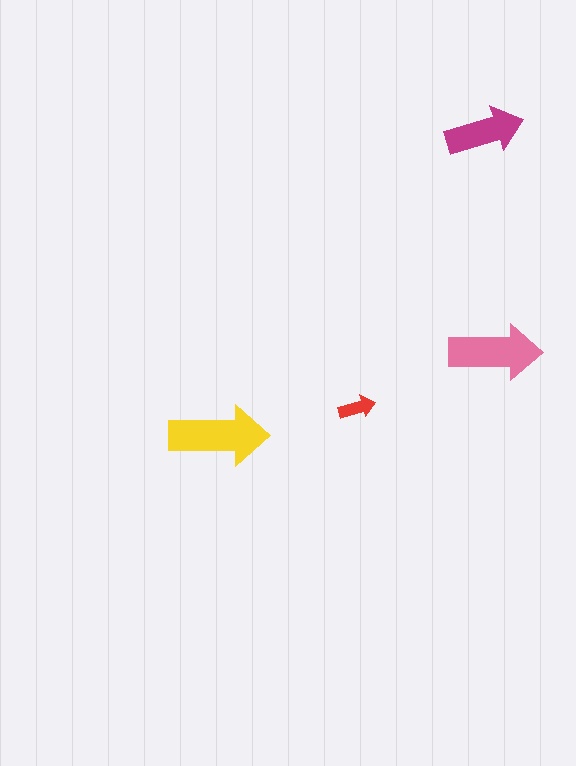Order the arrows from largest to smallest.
the yellow one, the pink one, the magenta one, the red one.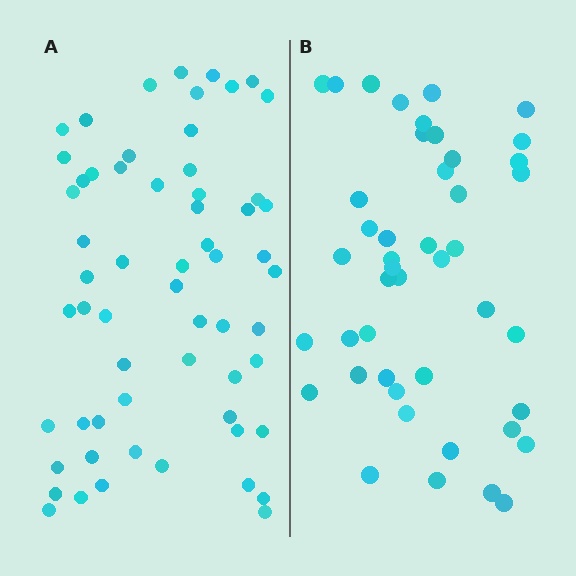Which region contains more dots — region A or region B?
Region A (the left region) has more dots.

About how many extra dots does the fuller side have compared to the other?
Region A has approximately 15 more dots than region B.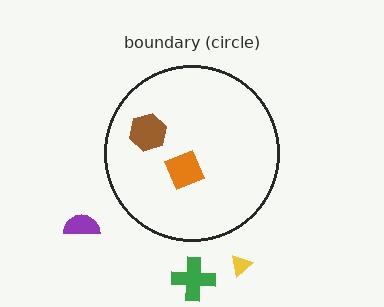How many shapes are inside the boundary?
2 inside, 3 outside.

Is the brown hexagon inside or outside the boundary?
Inside.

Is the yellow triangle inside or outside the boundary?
Outside.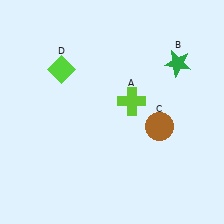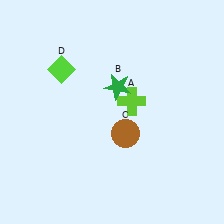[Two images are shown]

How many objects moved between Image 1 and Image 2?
2 objects moved between the two images.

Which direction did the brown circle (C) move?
The brown circle (C) moved left.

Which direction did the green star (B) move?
The green star (B) moved left.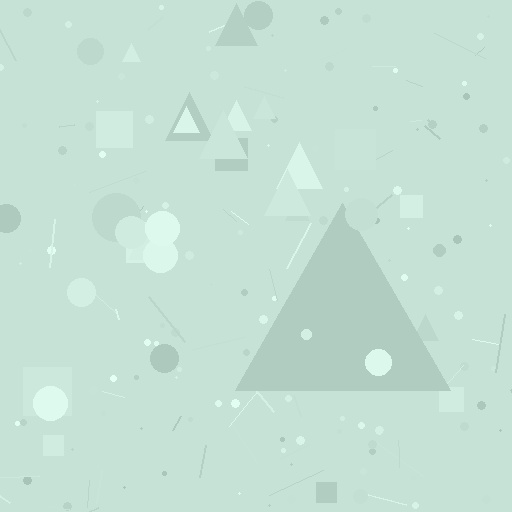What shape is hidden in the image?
A triangle is hidden in the image.